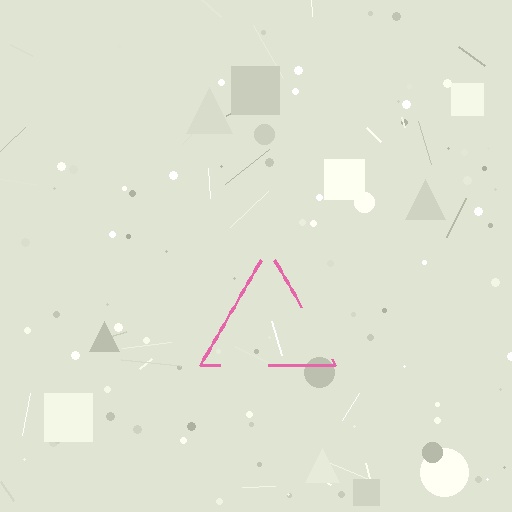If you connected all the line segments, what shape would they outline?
They would outline a triangle.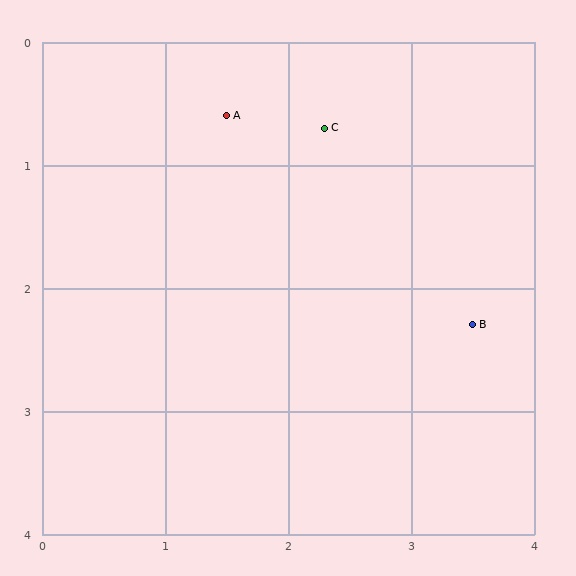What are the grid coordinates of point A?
Point A is at approximately (1.5, 0.6).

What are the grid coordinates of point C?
Point C is at approximately (2.3, 0.7).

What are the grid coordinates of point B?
Point B is at approximately (3.5, 2.3).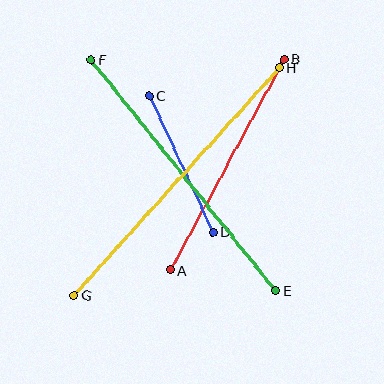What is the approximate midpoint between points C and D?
The midpoint is at approximately (181, 164) pixels.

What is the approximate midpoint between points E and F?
The midpoint is at approximately (183, 175) pixels.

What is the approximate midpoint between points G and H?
The midpoint is at approximately (177, 181) pixels.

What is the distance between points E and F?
The distance is approximately 295 pixels.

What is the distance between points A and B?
The distance is approximately 239 pixels.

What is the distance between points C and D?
The distance is approximately 151 pixels.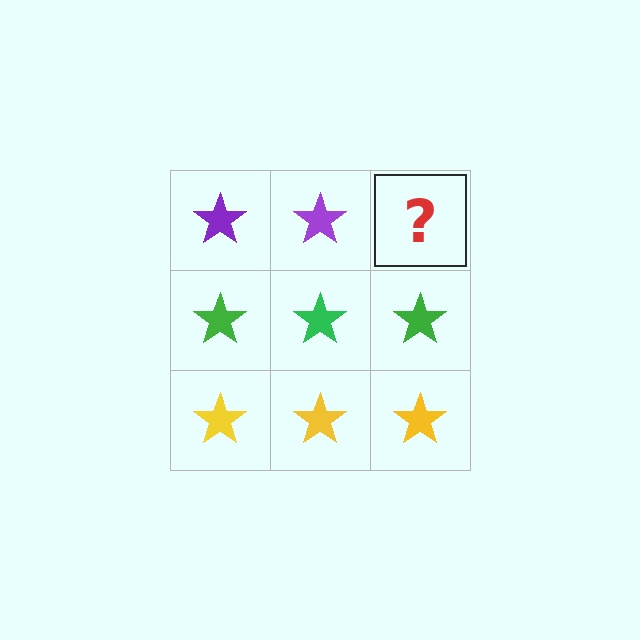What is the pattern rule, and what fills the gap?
The rule is that each row has a consistent color. The gap should be filled with a purple star.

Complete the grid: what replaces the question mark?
The question mark should be replaced with a purple star.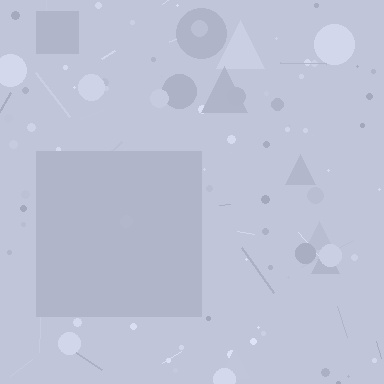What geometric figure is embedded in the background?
A square is embedded in the background.